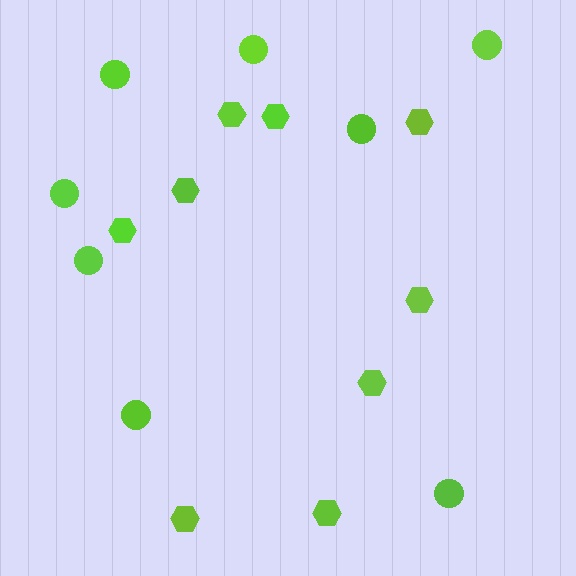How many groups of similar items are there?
There are 2 groups: one group of circles (8) and one group of hexagons (9).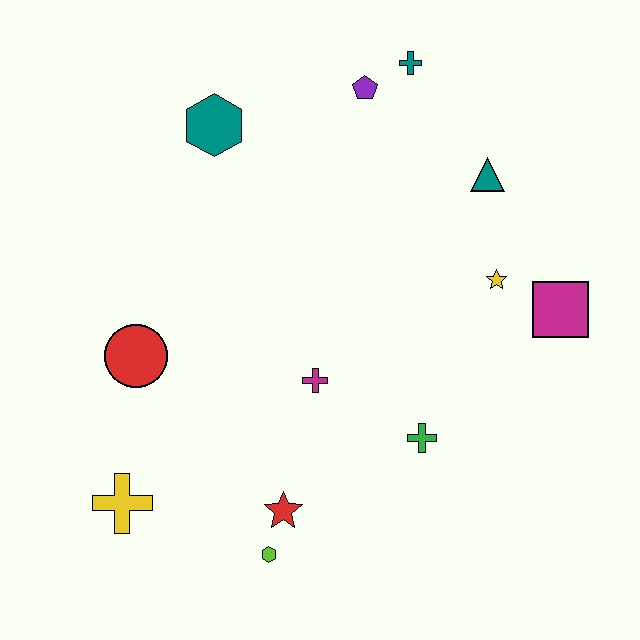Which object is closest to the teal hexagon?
The purple pentagon is closest to the teal hexagon.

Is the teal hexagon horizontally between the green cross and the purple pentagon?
No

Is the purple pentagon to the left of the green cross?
Yes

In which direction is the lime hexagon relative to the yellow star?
The lime hexagon is below the yellow star.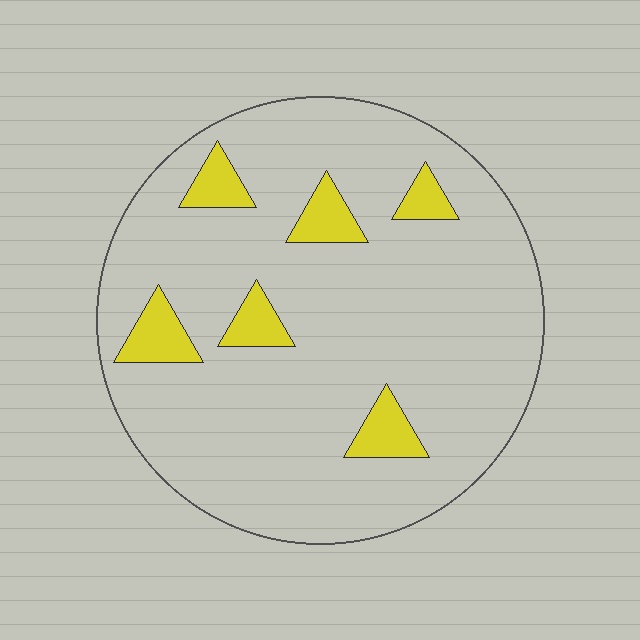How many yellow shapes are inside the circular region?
6.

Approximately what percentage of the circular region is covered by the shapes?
Approximately 10%.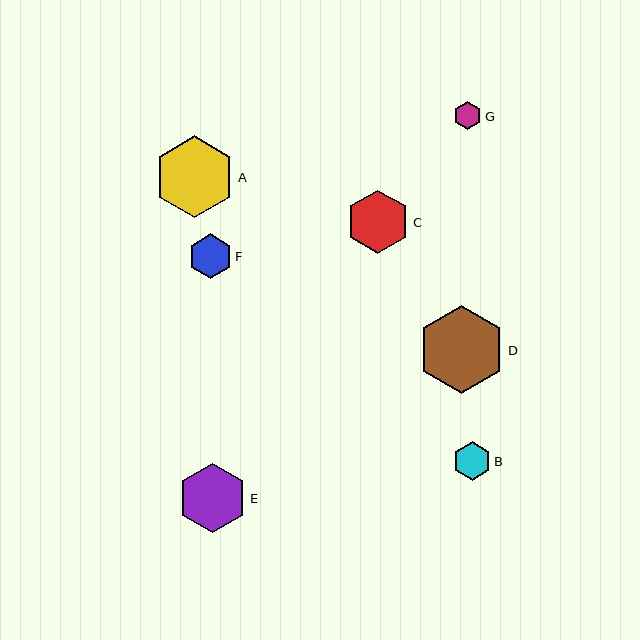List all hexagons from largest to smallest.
From largest to smallest: D, A, E, C, F, B, G.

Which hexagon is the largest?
Hexagon D is the largest with a size of approximately 88 pixels.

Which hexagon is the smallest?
Hexagon G is the smallest with a size of approximately 28 pixels.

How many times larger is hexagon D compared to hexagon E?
Hexagon D is approximately 1.3 times the size of hexagon E.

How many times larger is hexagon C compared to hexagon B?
Hexagon C is approximately 1.6 times the size of hexagon B.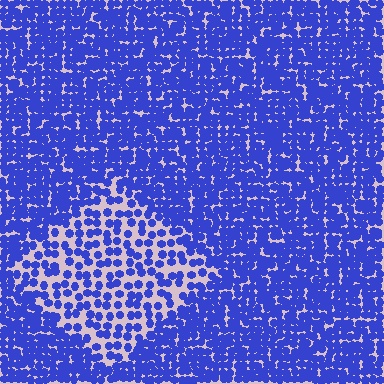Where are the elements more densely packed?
The elements are more densely packed outside the diamond boundary.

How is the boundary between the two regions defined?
The boundary is defined by a change in element density (approximately 2.1x ratio). All elements are the same color, size, and shape.